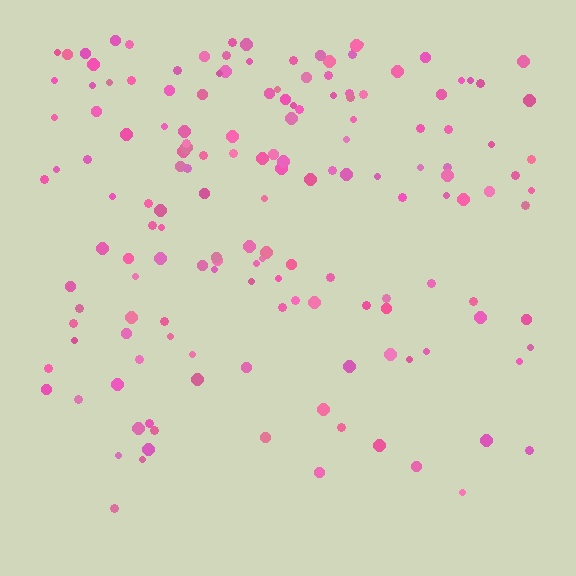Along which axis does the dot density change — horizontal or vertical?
Vertical.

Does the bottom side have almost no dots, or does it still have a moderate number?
Still a moderate number, just noticeably fewer than the top.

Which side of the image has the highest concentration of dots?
The top.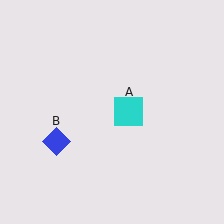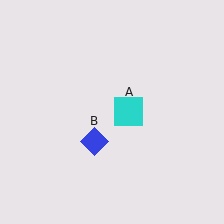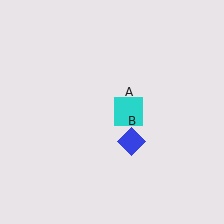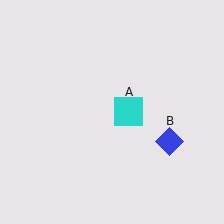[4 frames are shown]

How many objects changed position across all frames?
1 object changed position: blue diamond (object B).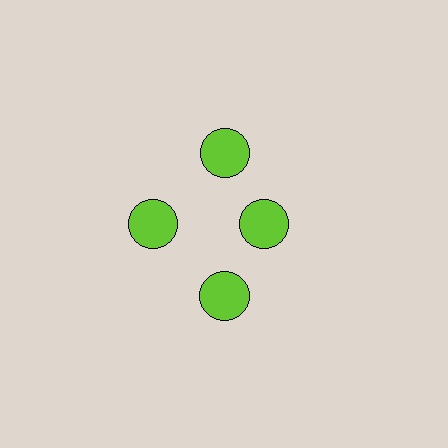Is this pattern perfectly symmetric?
No. The 4 lime circles are arranged in a ring, but one element near the 3 o'clock position is pulled inward toward the center, breaking the 4-fold rotational symmetry.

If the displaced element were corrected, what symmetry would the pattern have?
It would have 4-fold rotational symmetry — the pattern would map onto itself every 90 degrees.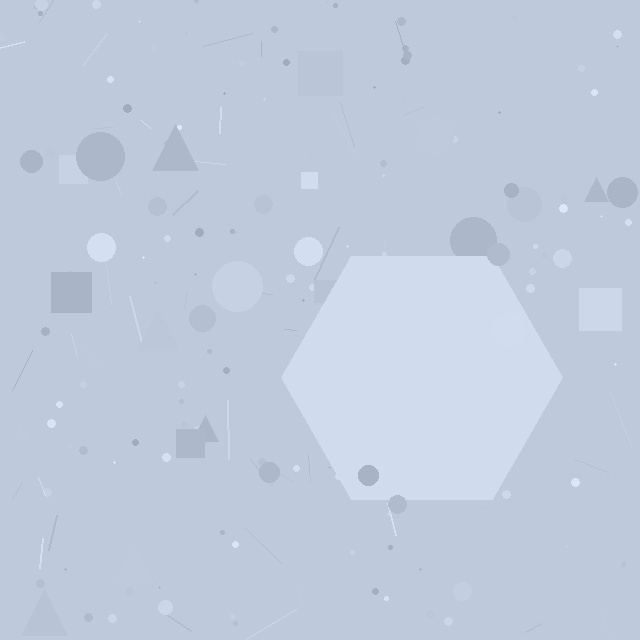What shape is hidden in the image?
A hexagon is hidden in the image.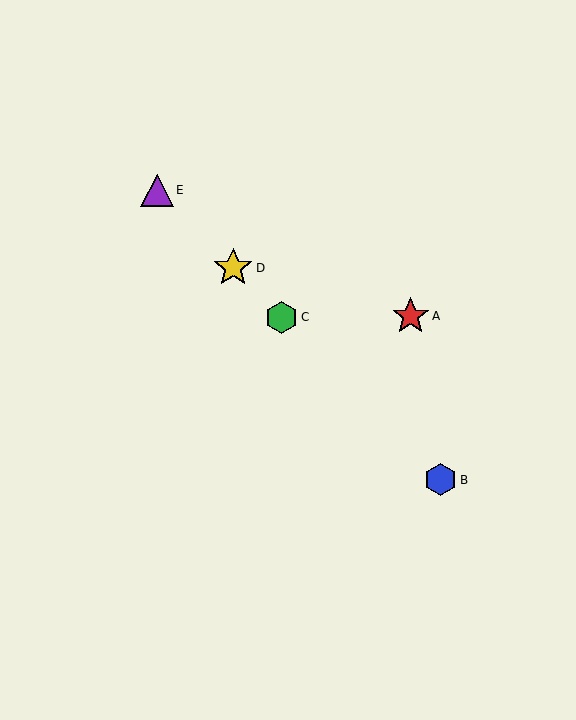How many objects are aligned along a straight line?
4 objects (B, C, D, E) are aligned along a straight line.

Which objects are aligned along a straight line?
Objects B, C, D, E are aligned along a straight line.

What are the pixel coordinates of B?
Object B is at (441, 480).